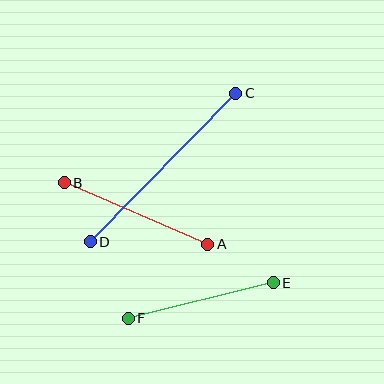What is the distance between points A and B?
The distance is approximately 156 pixels.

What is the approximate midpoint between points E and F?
The midpoint is at approximately (201, 300) pixels.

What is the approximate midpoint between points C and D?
The midpoint is at approximately (163, 167) pixels.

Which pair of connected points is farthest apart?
Points C and D are farthest apart.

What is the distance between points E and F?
The distance is approximately 149 pixels.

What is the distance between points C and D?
The distance is approximately 208 pixels.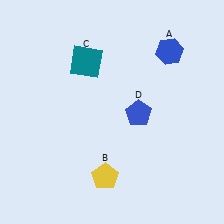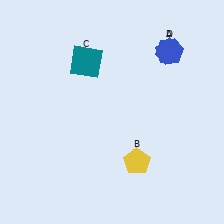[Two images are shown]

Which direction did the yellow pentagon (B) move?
The yellow pentagon (B) moved right.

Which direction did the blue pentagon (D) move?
The blue pentagon (D) moved up.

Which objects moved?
The objects that moved are: the yellow pentagon (B), the blue pentagon (D).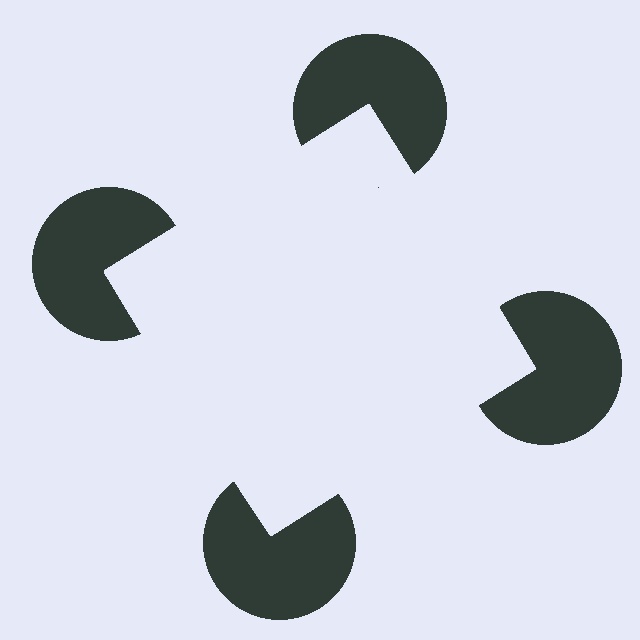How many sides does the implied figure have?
4 sides.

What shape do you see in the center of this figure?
An illusory square — its edges are inferred from the aligned wedge cuts in the pac-man discs, not physically drawn.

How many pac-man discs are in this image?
There are 4 — one at each vertex of the illusory square.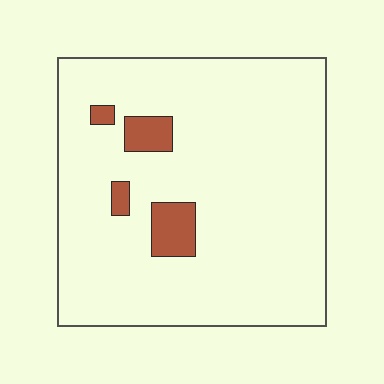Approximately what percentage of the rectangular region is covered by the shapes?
Approximately 5%.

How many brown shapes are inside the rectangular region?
4.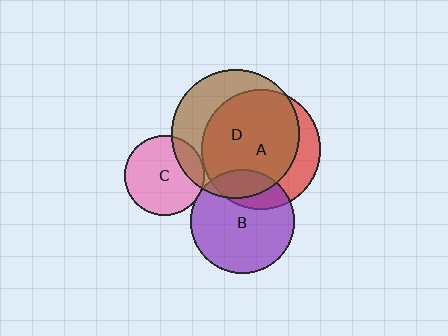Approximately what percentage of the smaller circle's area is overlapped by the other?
Approximately 75%.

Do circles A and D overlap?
Yes.